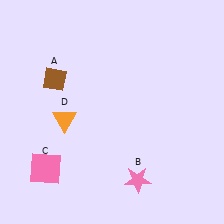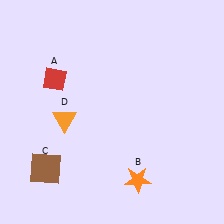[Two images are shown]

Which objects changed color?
A changed from brown to red. B changed from pink to orange. C changed from pink to brown.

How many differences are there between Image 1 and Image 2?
There are 3 differences between the two images.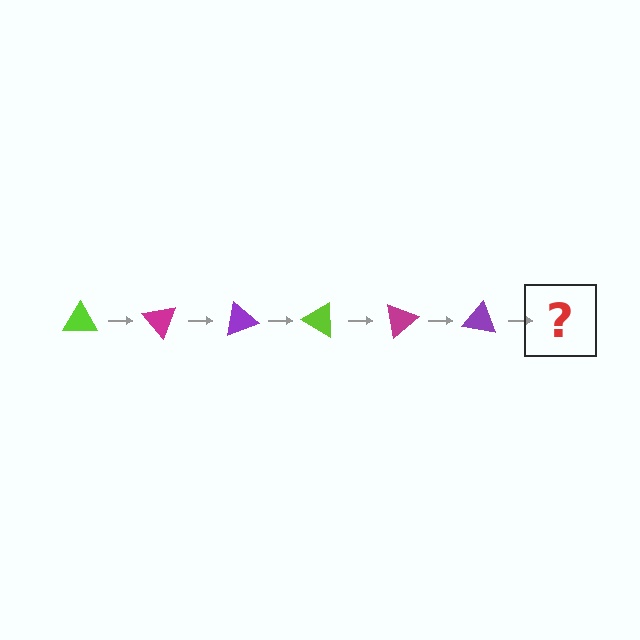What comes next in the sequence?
The next element should be a lime triangle, rotated 300 degrees from the start.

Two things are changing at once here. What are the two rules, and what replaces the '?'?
The two rules are that it rotates 50 degrees each step and the color cycles through lime, magenta, and purple. The '?' should be a lime triangle, rotated 300 degrees from the start.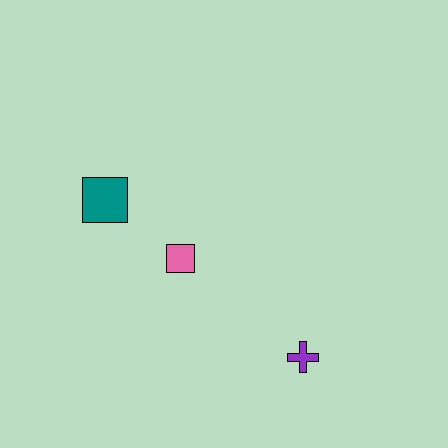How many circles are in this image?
There are no circles.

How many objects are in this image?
There are 3 objects.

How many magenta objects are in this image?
There are no magenta objects.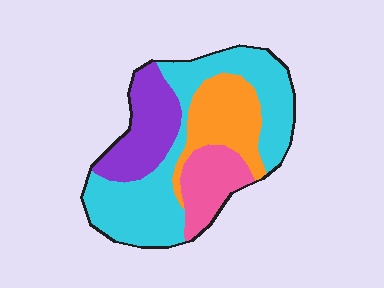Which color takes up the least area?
Pink, at roughly 15%.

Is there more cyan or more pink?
Cyan.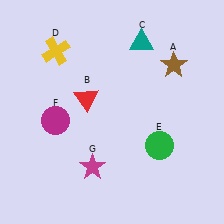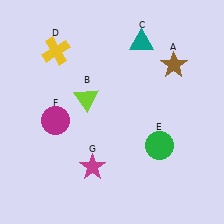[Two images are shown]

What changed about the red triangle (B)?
In Image 1, B is red. In Image 2, it changed to lime.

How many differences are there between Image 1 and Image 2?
There is 1 difference between the two images.